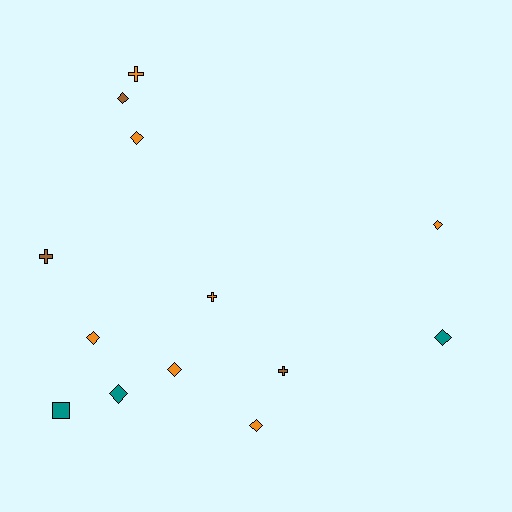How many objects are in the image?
There are 13 objects.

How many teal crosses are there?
There are no teal crosses.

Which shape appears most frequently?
Diamond, with 8 objects.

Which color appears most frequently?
Orange, with 7 objects.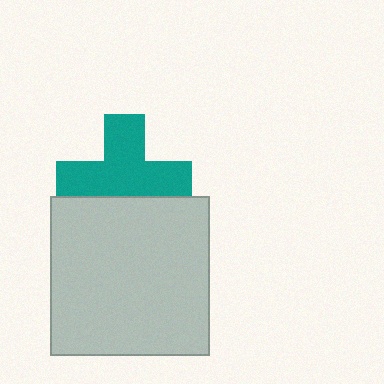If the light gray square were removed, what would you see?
You would see the complete teal cross.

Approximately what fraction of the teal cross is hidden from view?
Roughly 31% of the teal cross is hidden behind the light gray square.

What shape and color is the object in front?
The object in front is a light gray square.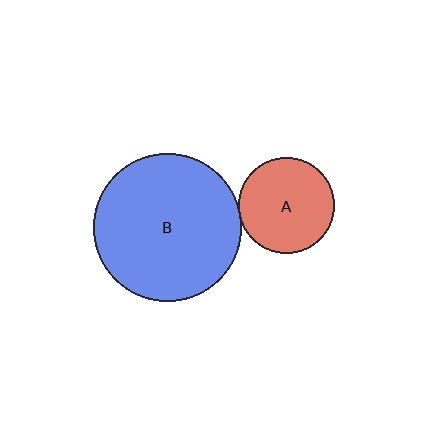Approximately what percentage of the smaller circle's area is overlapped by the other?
Approximately 5%.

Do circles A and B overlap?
Yes.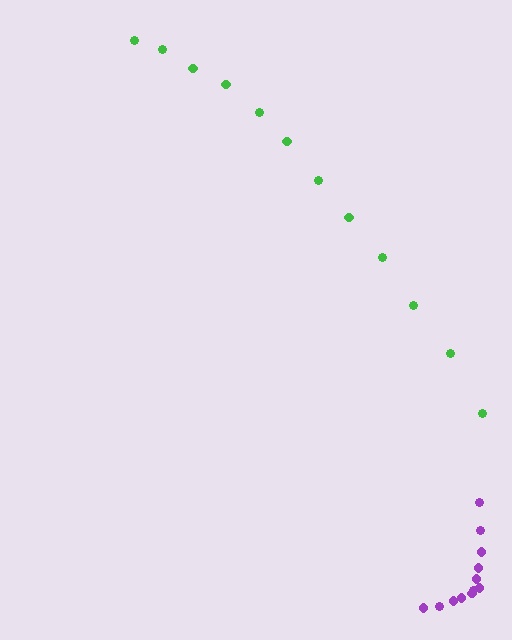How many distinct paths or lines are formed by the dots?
There are 2 distinct paths.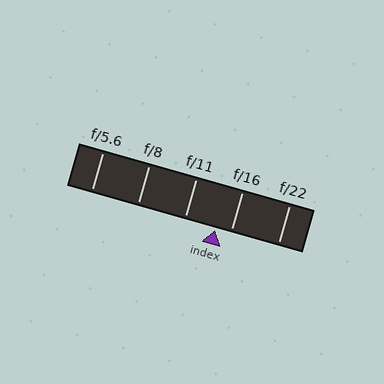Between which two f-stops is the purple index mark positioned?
The index mark is between f/11 and f/16.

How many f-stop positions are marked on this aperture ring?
There are 5 f-stop positions marked.